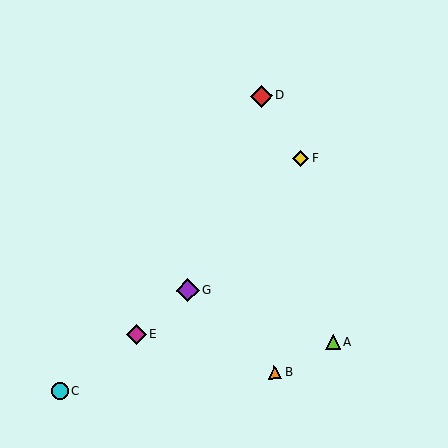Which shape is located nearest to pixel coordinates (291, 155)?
The yellow diamond (labeled F) at (301, 158) is nearest to that location.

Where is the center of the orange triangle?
The center of the orange triangle is at (275, 372).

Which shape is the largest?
The purple diamond (labeled G) is the largest.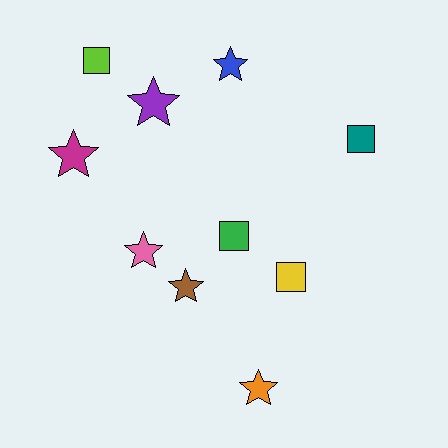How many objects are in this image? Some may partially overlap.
There are 10 objects.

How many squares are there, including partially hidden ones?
There are 4 squares.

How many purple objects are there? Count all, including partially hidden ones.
There is 1 purple object.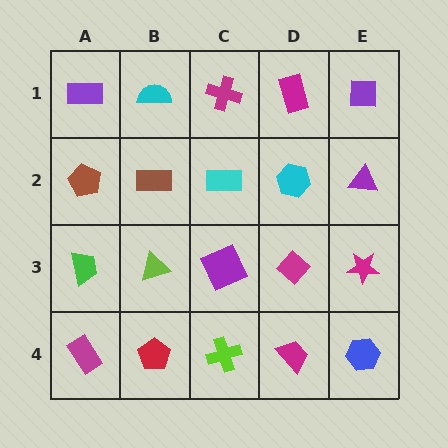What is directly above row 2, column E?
A purple square.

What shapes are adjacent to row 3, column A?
A brown pentagon (row 2, column A), a magenta rectangle (row 4, column A), a lime triangle (row 3, column B).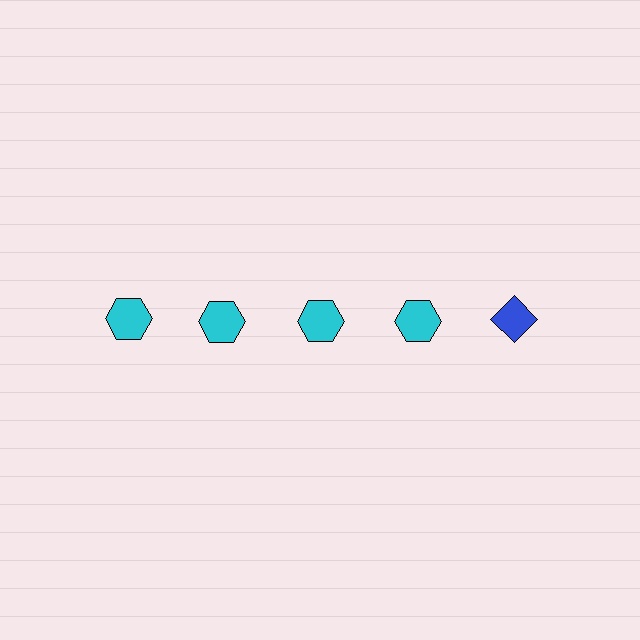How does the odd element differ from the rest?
It differs in both color (blue instead of cyan) and shape (diamond instead of hexagon).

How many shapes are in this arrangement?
There are 5 shapes arranged in a grid pattern.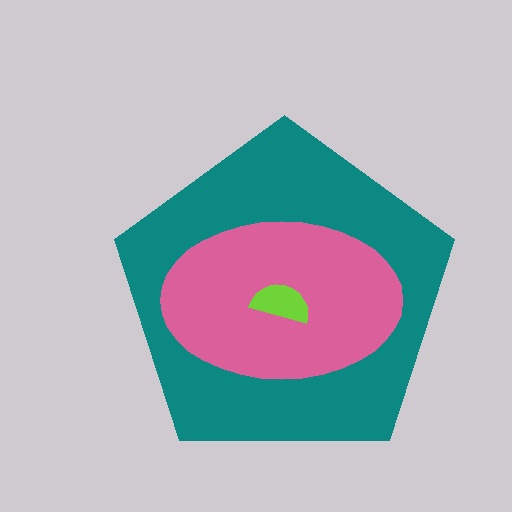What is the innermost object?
The lime semicircle.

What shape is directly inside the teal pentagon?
The pink ellipse.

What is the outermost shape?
The teal pentagon.